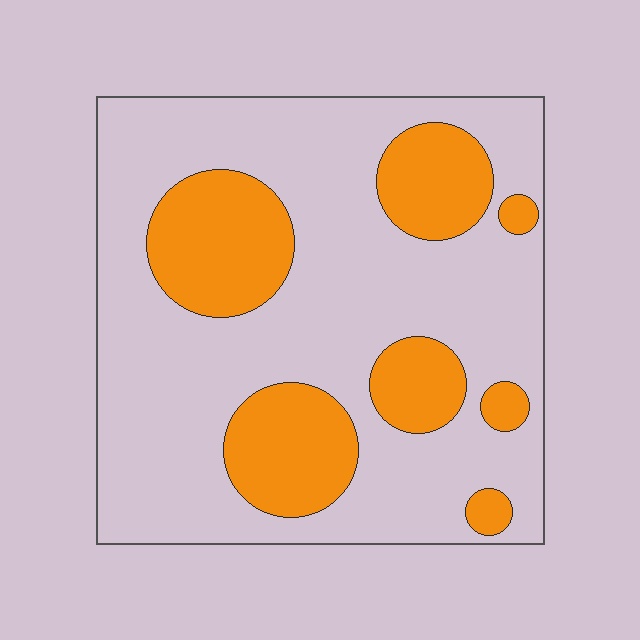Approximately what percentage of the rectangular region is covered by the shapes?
Approximately 30%.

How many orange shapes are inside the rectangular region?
7.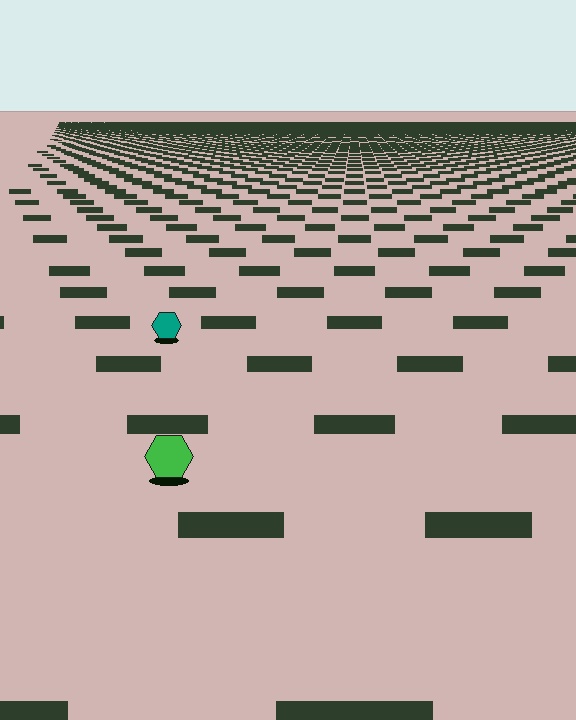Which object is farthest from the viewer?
The teal hexagon is farthest from the viewer. It appears smaller and the ground texture around it is denser.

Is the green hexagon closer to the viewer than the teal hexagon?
Yes. The green hexagon is closer — you can tell from the texture gradient: the ground texture is coarser near it.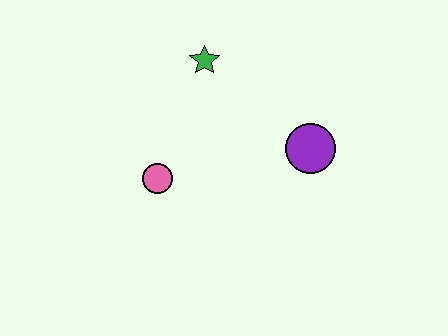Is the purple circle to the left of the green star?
No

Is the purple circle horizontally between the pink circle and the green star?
No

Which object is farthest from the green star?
The purple circle is farthest from the green star.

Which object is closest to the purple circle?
The green star is closest to the purple circle.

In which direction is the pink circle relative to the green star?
The pink circle is below the green star.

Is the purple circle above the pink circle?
Yes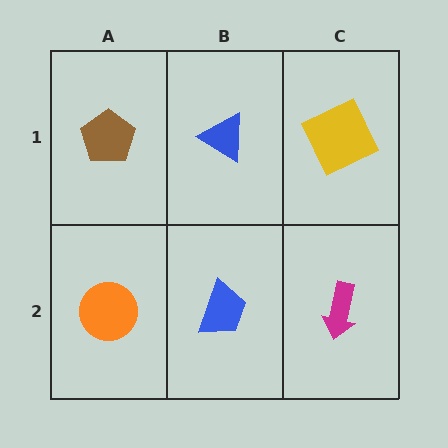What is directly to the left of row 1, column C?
A blue triangle.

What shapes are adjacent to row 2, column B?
A blue triangle (row 1, column B), an orange circle (row 2, column A), a magenta arrow (row 2, column C).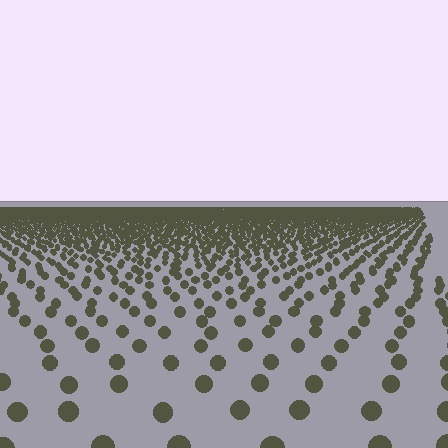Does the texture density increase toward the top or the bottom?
Density increases toward the top.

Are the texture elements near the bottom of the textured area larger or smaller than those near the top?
Larger. Near the bottom, elements are closer to the viewer and appear at a bigger on-screen size.